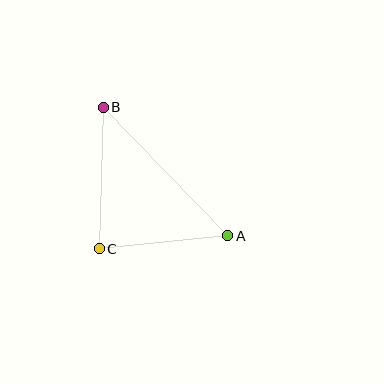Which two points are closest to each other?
Points A and C are closest to each other.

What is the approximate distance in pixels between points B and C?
The distance between B and C is approximately 141 pixels.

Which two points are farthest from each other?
Points A and B are farthest from each other.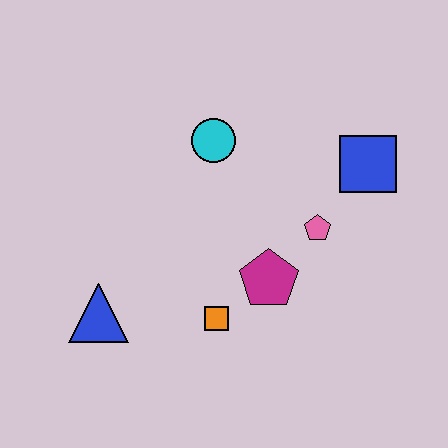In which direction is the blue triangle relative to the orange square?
The blue triangle is to the left of the orange square.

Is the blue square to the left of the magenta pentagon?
No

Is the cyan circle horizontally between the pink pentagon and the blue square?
No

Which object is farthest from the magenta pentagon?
The blue triangle is farthest from the magenta pentagon.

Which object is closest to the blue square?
The pink pentagon is closest to the blue square.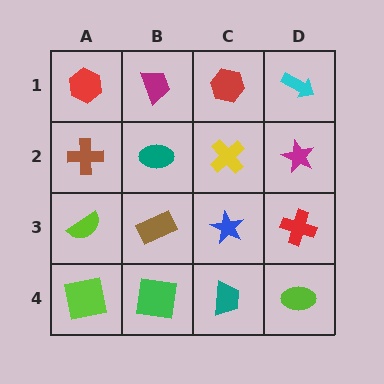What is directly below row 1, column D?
A magenta star.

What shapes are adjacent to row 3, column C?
A yellow cross (row 2, column C), a teal trapezoid (row 4, column C), a brown rectangle (row 3, column B), a red cross (row 3, column D).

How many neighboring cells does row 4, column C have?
3.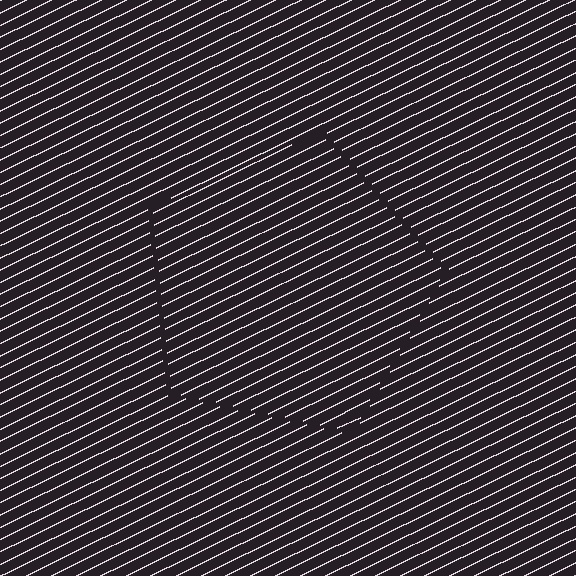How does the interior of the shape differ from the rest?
The interior of the shape contains the same grating, shifted by half a period — the contour is defined by the phase discontinuity where line-ends from the inner and outer gratings abut.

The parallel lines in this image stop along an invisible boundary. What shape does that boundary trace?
An illusory pentagon. The interior of the shape contains the same grating, shifted by half a period — the contour is defined by the phase discontinuity where line-ends from the inner and outer gratings abut.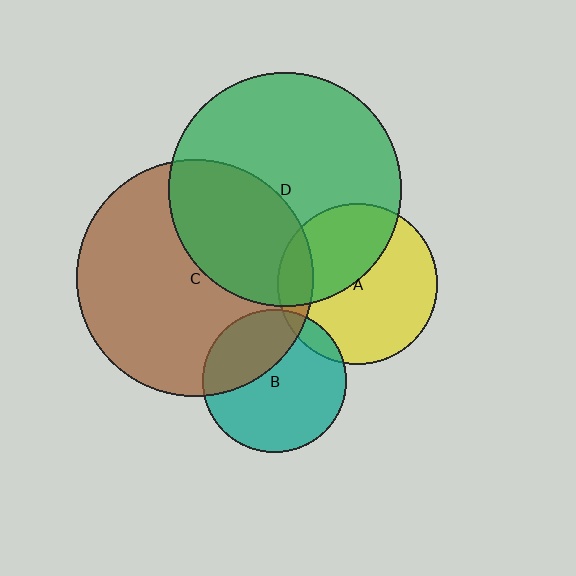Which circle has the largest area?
Circle C (brown).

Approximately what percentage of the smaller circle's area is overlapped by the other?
Approximately 15%.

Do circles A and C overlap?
Yes.